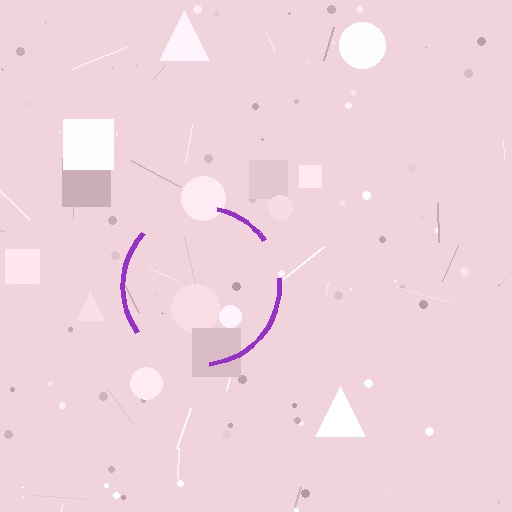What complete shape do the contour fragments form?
The contour fragments form a circle.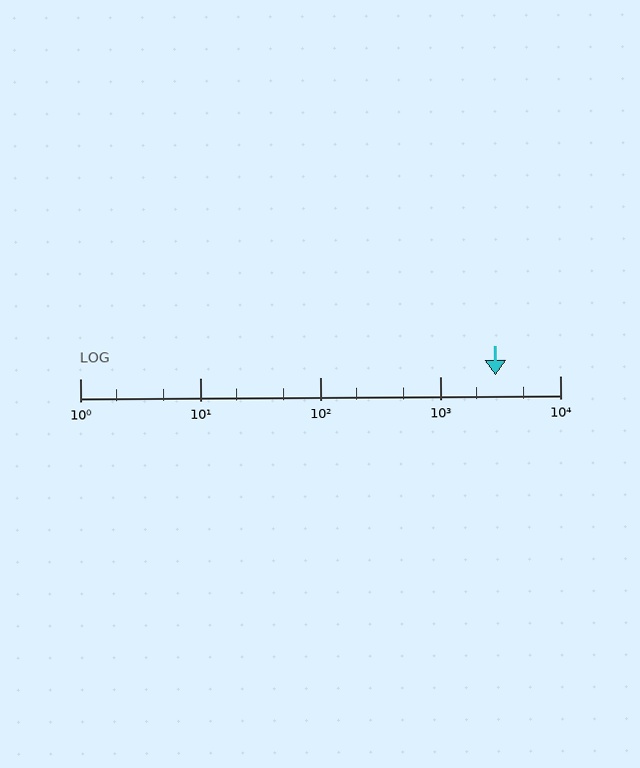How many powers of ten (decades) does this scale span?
The scale spans 4 decades, from 1 to 10000.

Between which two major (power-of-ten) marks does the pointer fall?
The pointer is between 1000 and 10000.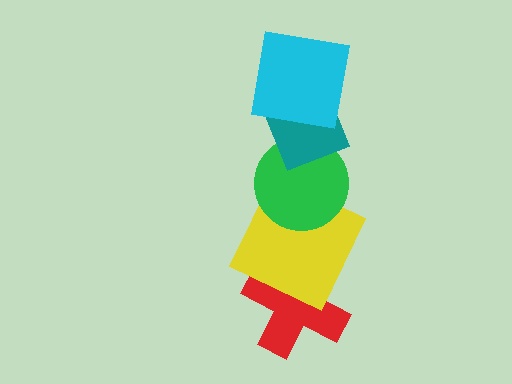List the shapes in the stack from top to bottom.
From top to bottom: the cyan square, the teal diamond, the green circle, the yellow square, the red cross.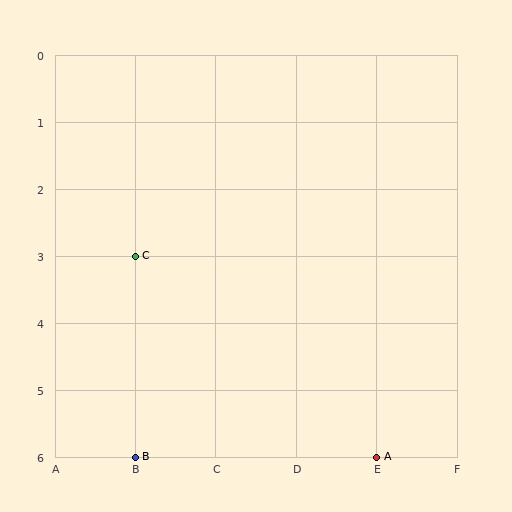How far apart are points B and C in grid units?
Points B and C are 3 rows apart.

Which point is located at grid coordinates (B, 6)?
Point B is at (B, 6).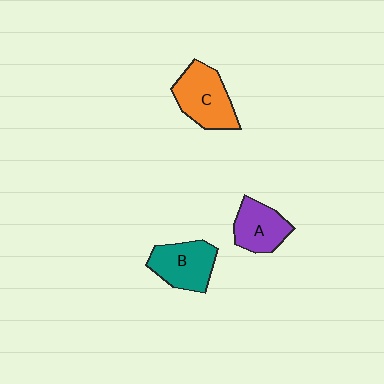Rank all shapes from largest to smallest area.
From largest to smallest: C (orange), B (teal), A (purple).